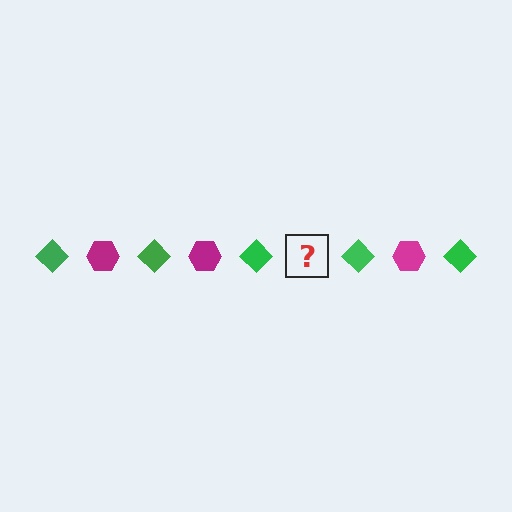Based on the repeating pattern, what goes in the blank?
The blank should be a magenta hexagon.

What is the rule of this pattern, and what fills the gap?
The rule is that the pattern alternates between green diamond and magenta hexagon. The gap should be filled with a magenta hexagon.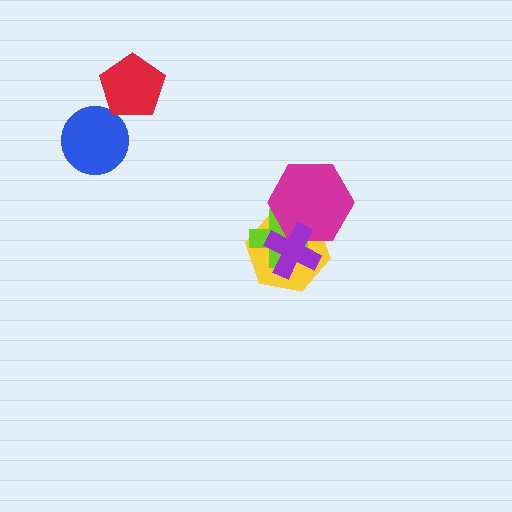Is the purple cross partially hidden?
No, no other shape covers it.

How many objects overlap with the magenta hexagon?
3 objects overlap with the magenta hexagon.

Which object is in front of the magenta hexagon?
The purple cross is in front of the magenta hexagon.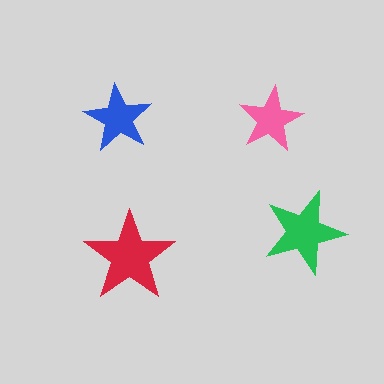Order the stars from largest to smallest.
the red one, the green one, the blue one, the pink one.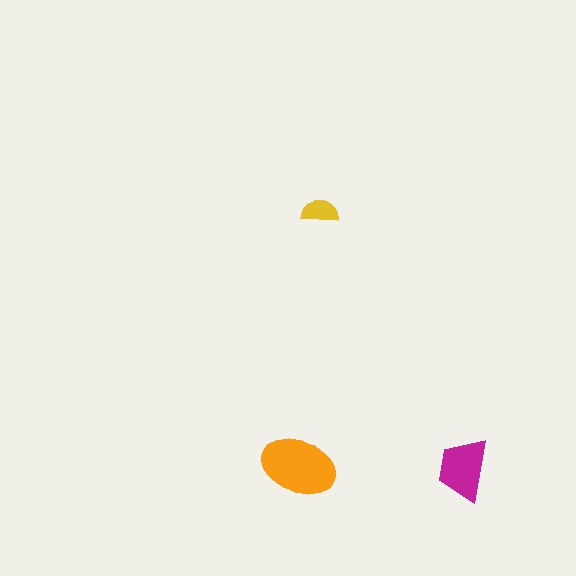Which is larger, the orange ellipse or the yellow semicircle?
The orange ellipse.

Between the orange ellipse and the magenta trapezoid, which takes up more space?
The orange ellipse.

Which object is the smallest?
The yellow semicircle.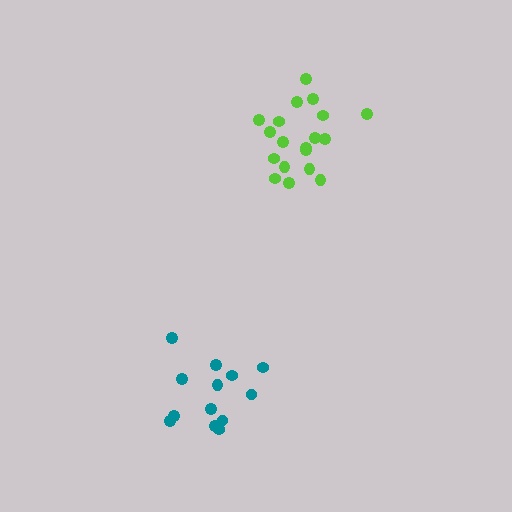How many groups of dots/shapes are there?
There are 2 groups.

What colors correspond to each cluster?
The clusters are colored: lime, teal.